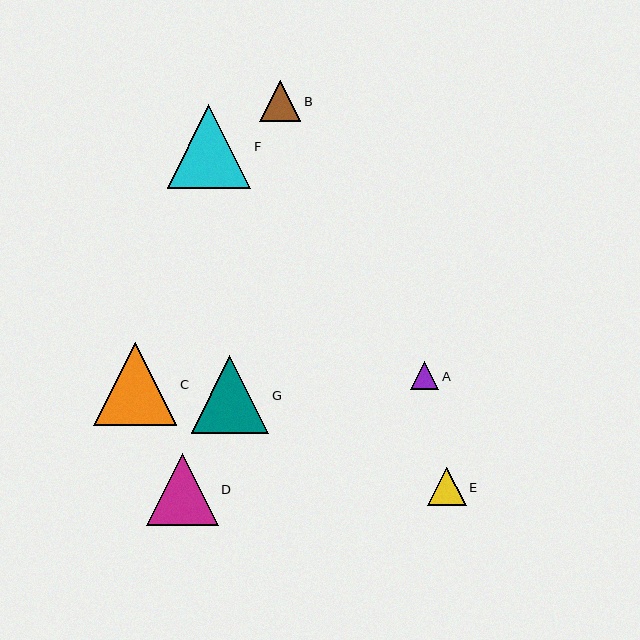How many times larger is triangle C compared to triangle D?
Triangle C is approximately 1.2 times the size of triangle D.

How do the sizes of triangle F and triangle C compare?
Triangle F and triangle C are approximately the same size.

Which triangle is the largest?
Triangle F is the largest with a size of approximately 84 pixels.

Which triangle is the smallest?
Triangle A is the smallest with a size of approximately 28 pixels.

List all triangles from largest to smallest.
From largest to smallest: F, C, G, D, B, E, A.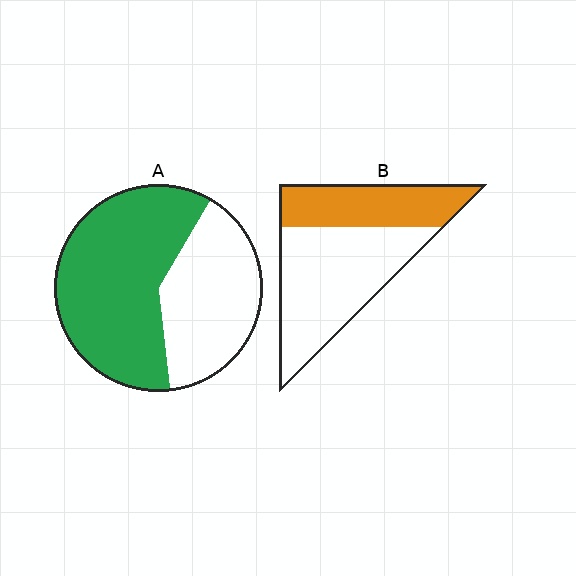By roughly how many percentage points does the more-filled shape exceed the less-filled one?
By roughly 25 percentage points (A over B).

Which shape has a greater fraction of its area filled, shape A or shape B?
Shape A.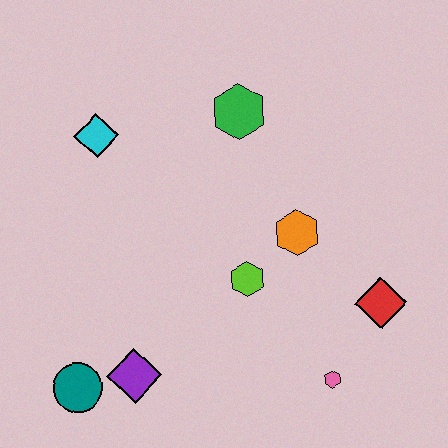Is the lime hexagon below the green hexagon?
Yes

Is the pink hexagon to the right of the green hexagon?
Yes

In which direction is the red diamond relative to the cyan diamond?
The red diamond is to the right of the cyan diamond.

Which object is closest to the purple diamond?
The teal circle is closest to the purple diamond.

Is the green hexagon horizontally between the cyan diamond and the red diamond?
Yes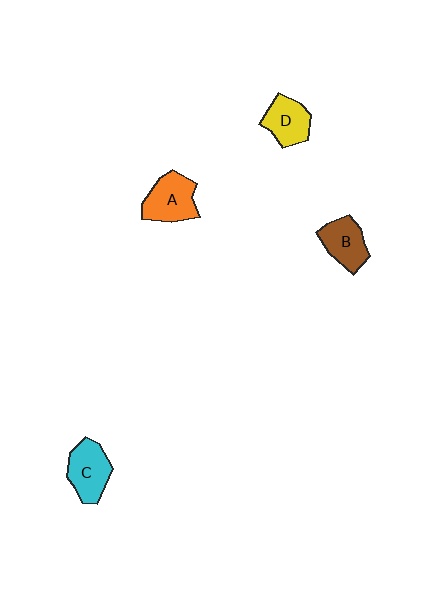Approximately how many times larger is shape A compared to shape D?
Approximately 1.2 times.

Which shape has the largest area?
Shape A (orange).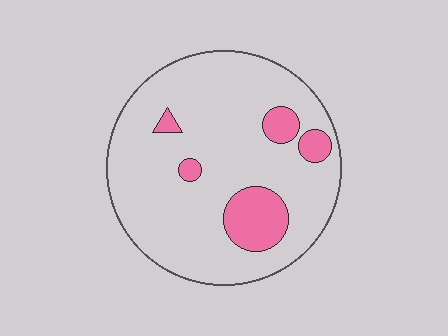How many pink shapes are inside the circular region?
5.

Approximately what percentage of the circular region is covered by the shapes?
Approximately 15%.